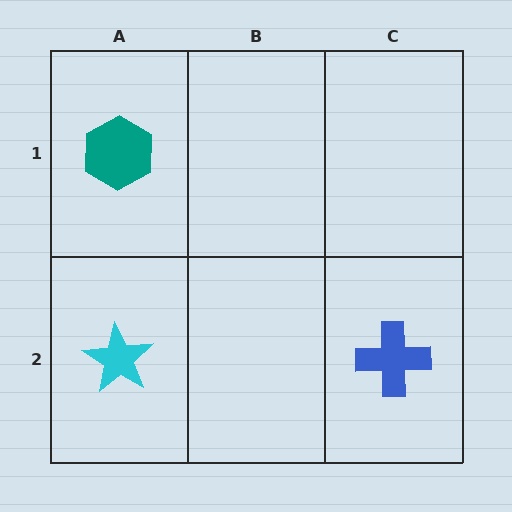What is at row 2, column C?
A blue cross.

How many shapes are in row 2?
2 shapes.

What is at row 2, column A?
A cyan star.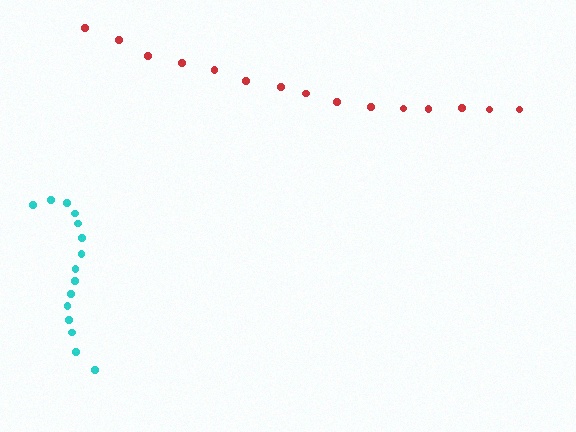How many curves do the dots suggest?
There are 2 distinct paths.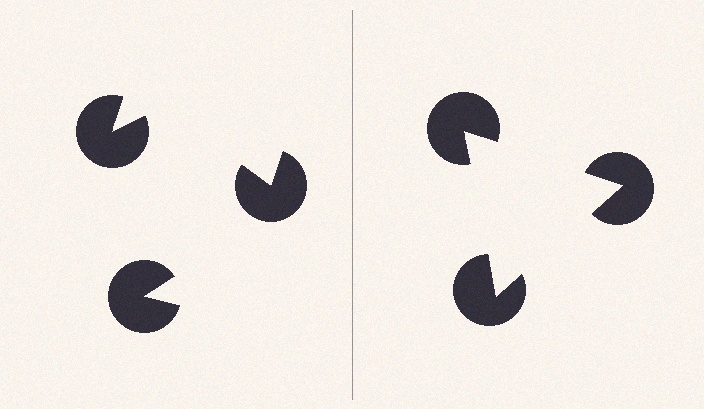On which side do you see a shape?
An illusory triangle appears on the right side. On the left side the wedge cuts are rotated, so no coherent shape forms.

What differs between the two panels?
The pac-man discs are positioned identically on both sides; only the wedge orientations differ. On the right they align to a triangle; on the left they are misaligned.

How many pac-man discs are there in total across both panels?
6 — 3 on each side.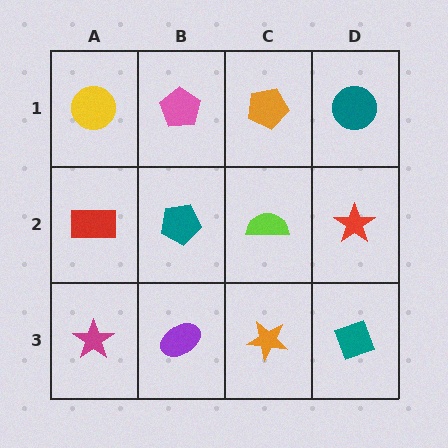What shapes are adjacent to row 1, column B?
A teal pentagon (row 2, column B), a yellow circle (row 1, column A), an orange pentagon (row 1, column C).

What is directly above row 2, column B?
A pink pentagon.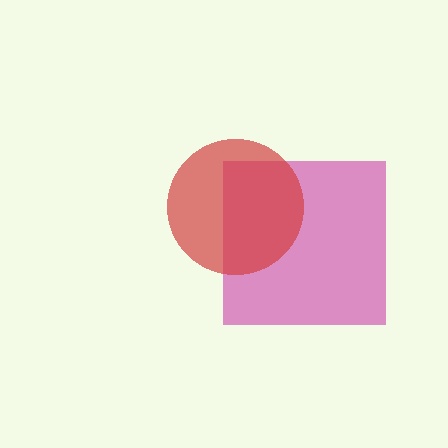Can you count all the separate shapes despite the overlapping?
Yes, there are 2 separate shapes.